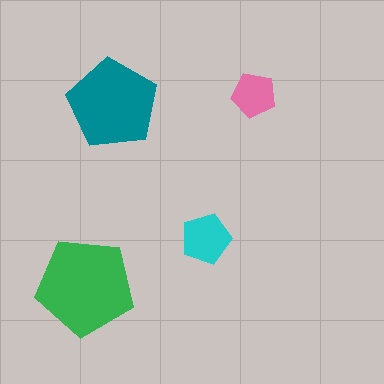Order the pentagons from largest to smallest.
the green one, the teal one, the cyan one, the pink one.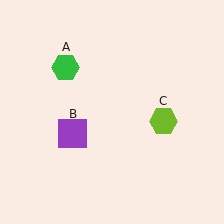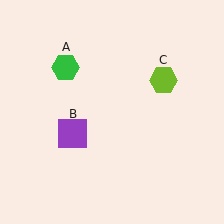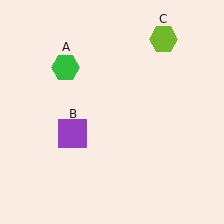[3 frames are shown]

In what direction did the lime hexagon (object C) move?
The lime hexagon (object C) moved up.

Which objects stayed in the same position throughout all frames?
Green hexagon (object A) and purple square (object B) remained stationary.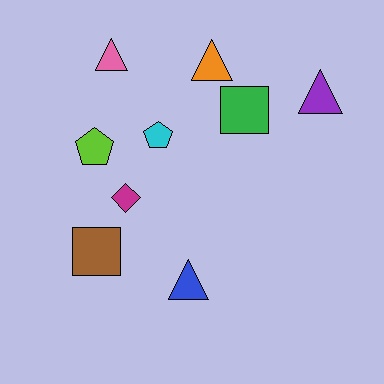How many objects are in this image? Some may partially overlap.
There are 9 objects.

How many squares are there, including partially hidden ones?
There are 2 squares.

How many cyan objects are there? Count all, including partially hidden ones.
There is 1 cyan object.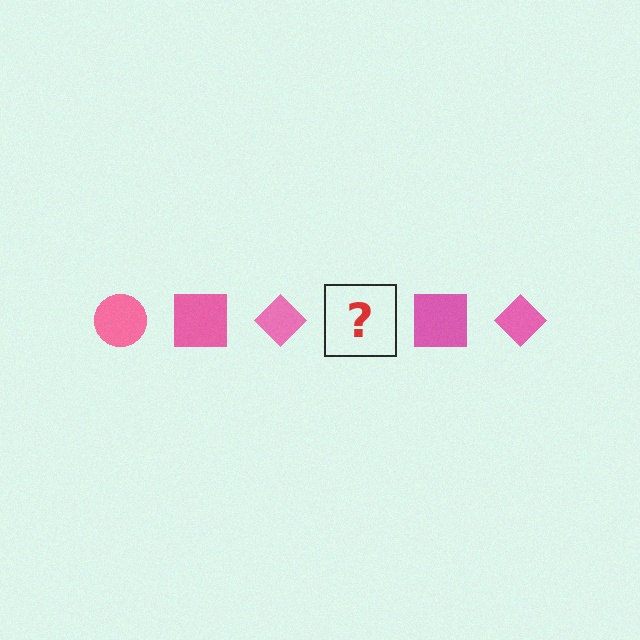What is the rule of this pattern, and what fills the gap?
The rule is that the pattern cycles through circle, square, diamond shapes in pink. The gap should be filled with a pink circle.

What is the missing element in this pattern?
The missing element is a pink circle.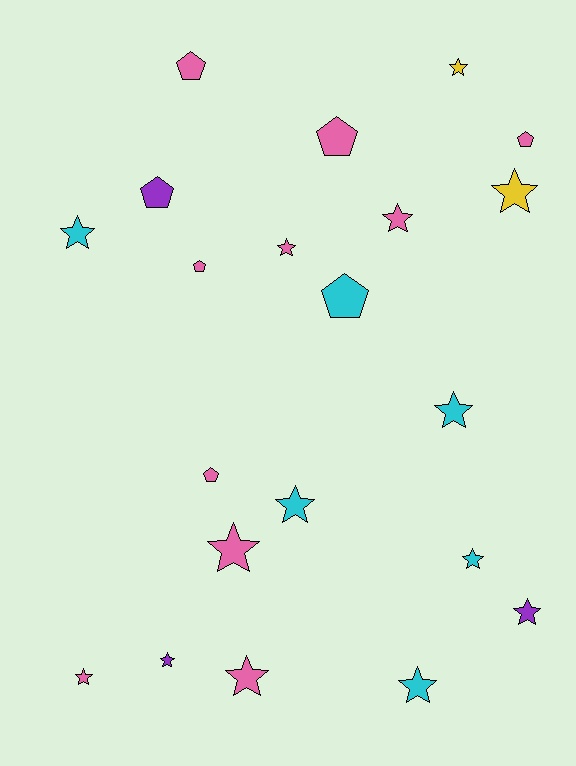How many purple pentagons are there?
There is 1 purple pentagon.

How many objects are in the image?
There are 21 objects.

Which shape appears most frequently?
Star, with 14 objects.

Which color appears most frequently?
Pink, with 10 objects.